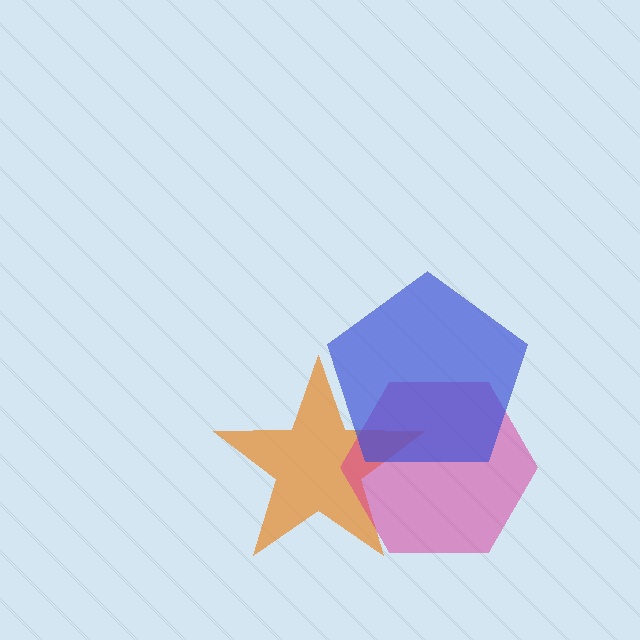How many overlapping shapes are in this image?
There are 3 overlapping shapes in the image.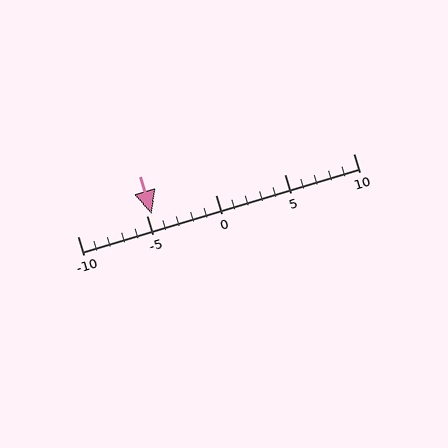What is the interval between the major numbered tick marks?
The major tick marks are spaced 5 units apart.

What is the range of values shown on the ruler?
The ruler shows values from -10 to 10.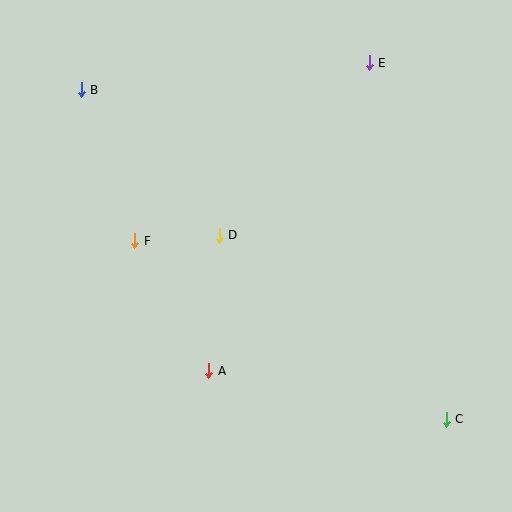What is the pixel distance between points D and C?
The distance between D and C is 292 pixels.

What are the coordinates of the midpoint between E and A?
The midpoint between E and A is at (289, 217).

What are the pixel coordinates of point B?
Point B is at (81, 90).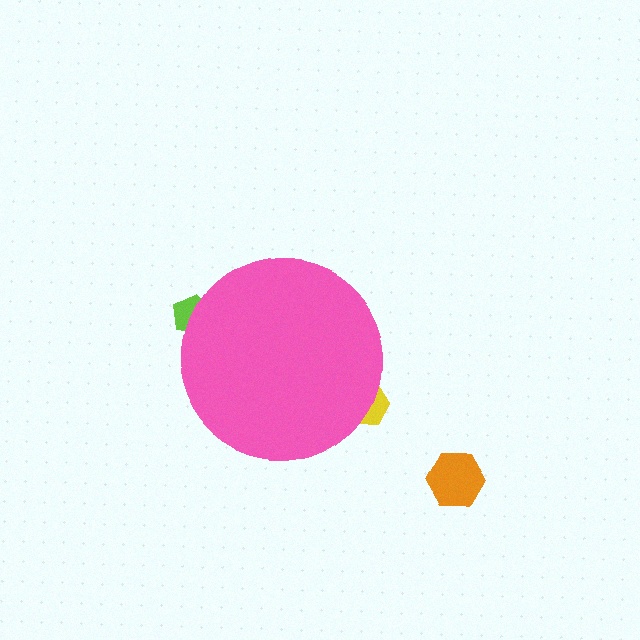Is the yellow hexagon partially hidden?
Yes, the yellow hexagon is partially hidden behind the pink circle.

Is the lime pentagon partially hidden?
Yes, the lime pentagon is partially hidden behind the pink circle.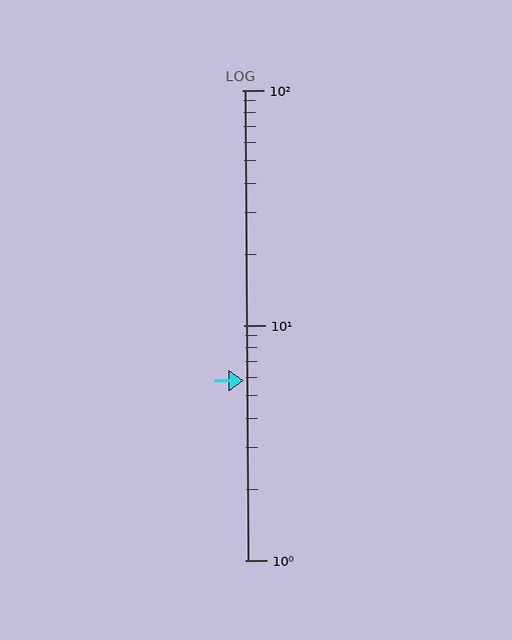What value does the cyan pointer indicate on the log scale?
The pointer indicates approximately 5.8.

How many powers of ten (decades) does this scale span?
The scale spans 2 decades, from 1 to 100.